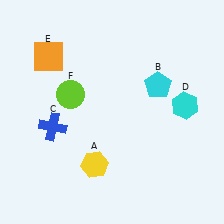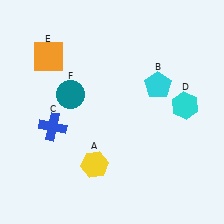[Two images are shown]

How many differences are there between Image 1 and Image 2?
There is 1 difference between the two images.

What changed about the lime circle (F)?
In Image 1, F is lime. In Image 2, it changed to teal.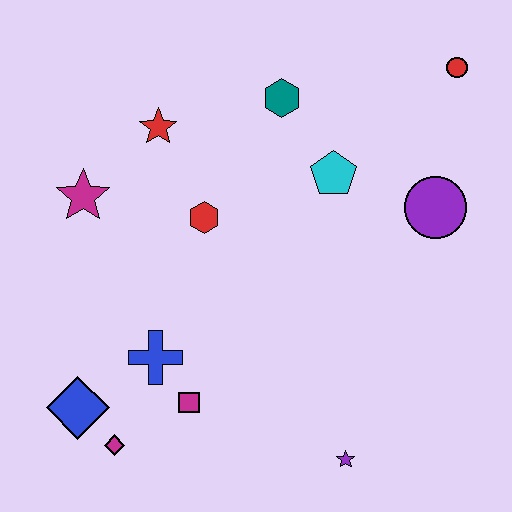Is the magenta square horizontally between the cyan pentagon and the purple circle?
No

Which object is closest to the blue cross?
The magenta square is closest to the blue cross.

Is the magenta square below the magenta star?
Yes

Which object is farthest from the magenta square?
The red circle is farthest from the magenta square.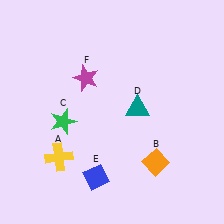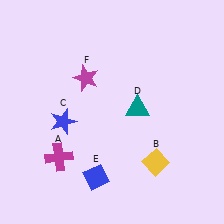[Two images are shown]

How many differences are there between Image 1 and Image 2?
There are 3 differences between the two images.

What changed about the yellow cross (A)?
In Image 1, A is yellow. In Image 2, it changed to magenta.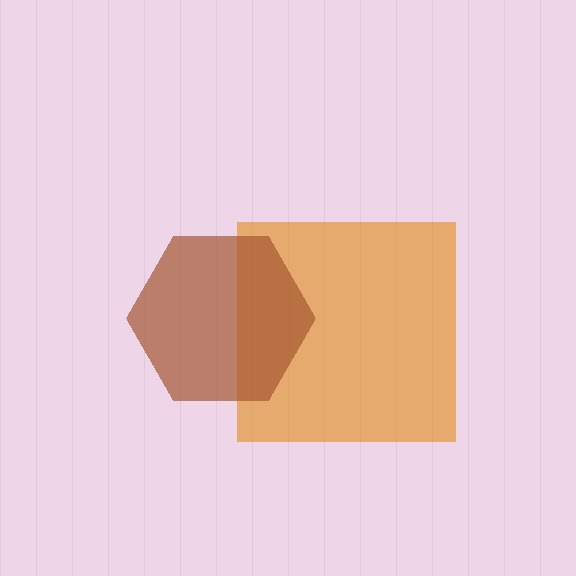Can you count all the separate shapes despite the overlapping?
Yes, there are 2 separate shapes.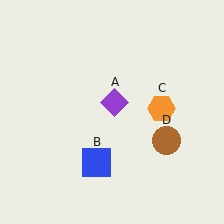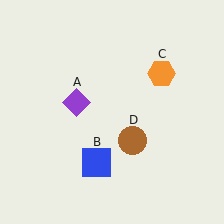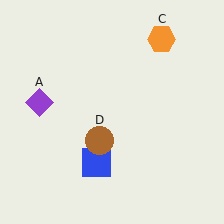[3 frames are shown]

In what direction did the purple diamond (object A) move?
The purple diamond (object A) moved left.